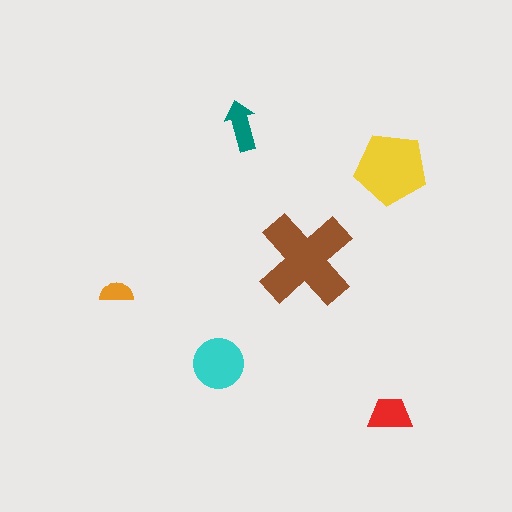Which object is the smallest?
The orange semicircle.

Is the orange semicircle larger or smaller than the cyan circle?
Smaller.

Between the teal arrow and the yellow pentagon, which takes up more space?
The yellow pentagon.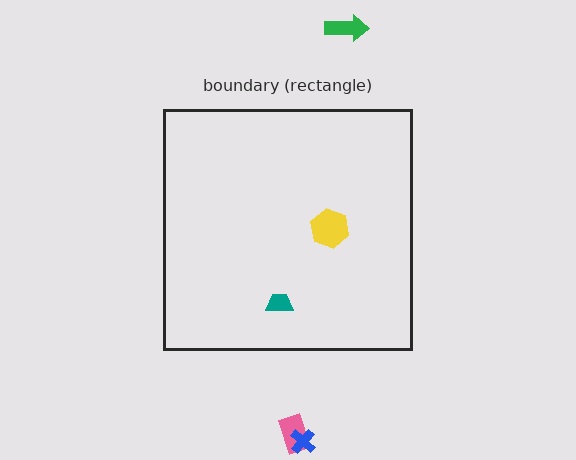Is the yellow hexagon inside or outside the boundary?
Inside.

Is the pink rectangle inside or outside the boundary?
Outside.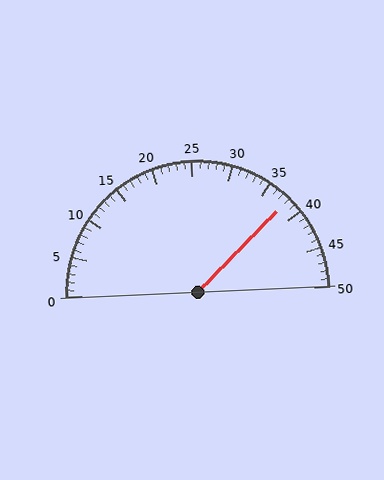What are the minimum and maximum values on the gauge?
The gauge ranges from 0 to 50.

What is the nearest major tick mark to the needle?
The nearest major tick mark is 40.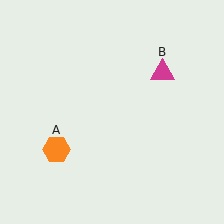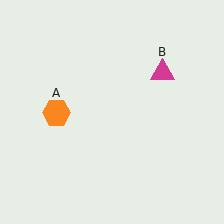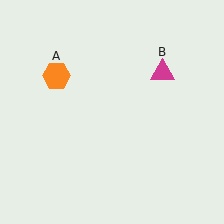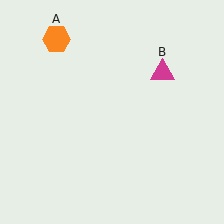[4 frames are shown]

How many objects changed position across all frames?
1 object changed position: orange hexagon (object A).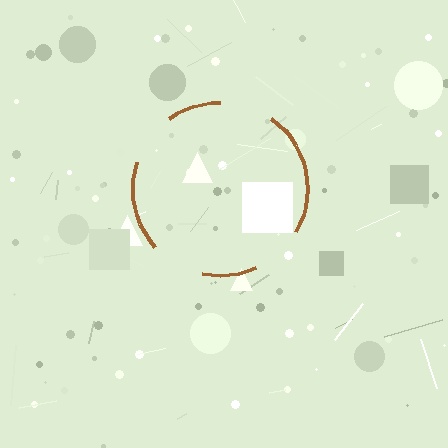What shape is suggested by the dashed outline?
The dashed outline suggests a circle.